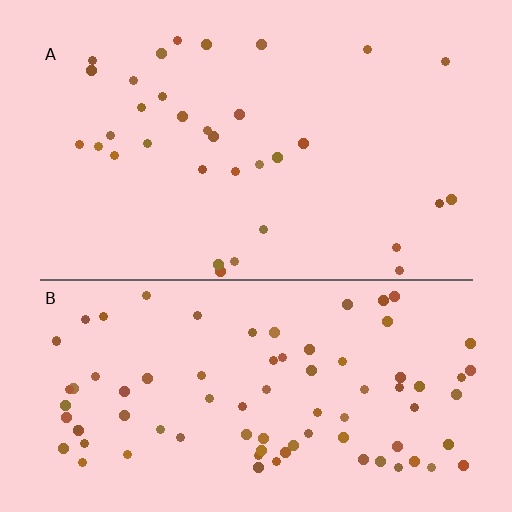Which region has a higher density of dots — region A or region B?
B (the bottom).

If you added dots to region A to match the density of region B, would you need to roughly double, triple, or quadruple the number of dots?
Approximately triple.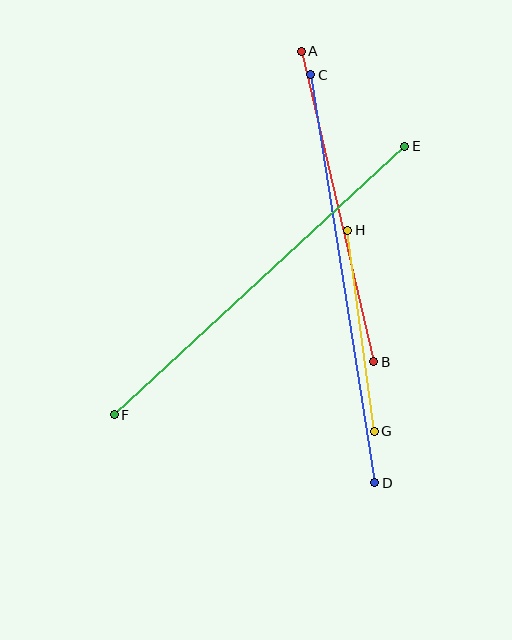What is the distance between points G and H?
The distance is approximately 203 pixels.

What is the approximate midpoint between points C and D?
The midpoint is at approximately (343, 279) pixels.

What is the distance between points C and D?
The distance is approximately 413 pixels.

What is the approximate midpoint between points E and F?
The midpoint is at approximately (260, 280) pixels.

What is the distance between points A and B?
The distance is approximately 319 pixels.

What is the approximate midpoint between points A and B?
The midpoint is at approximately (338, 206) pixels.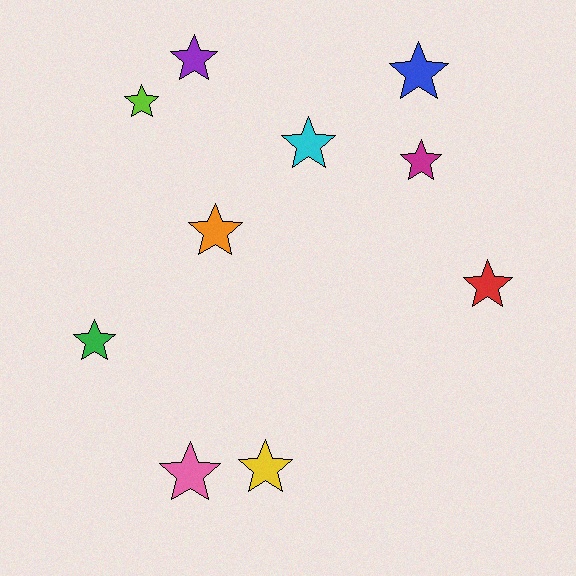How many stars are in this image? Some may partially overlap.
There are 10 stars.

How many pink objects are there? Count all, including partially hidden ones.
There is 1 pink object.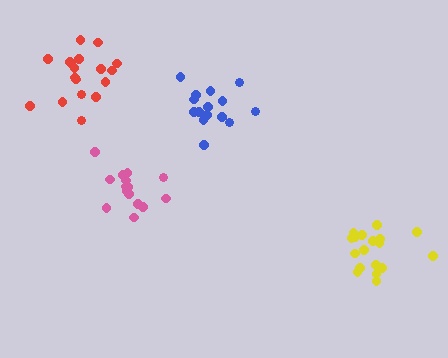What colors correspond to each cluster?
The clusters are colored: blue, yellow, pink, red.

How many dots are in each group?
Group 1: 15 dots, Group 2: 19 dots, Group 3: 15 dots, Group 4: 18 dots (67 total).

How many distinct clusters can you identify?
There are 4 distinct clusters.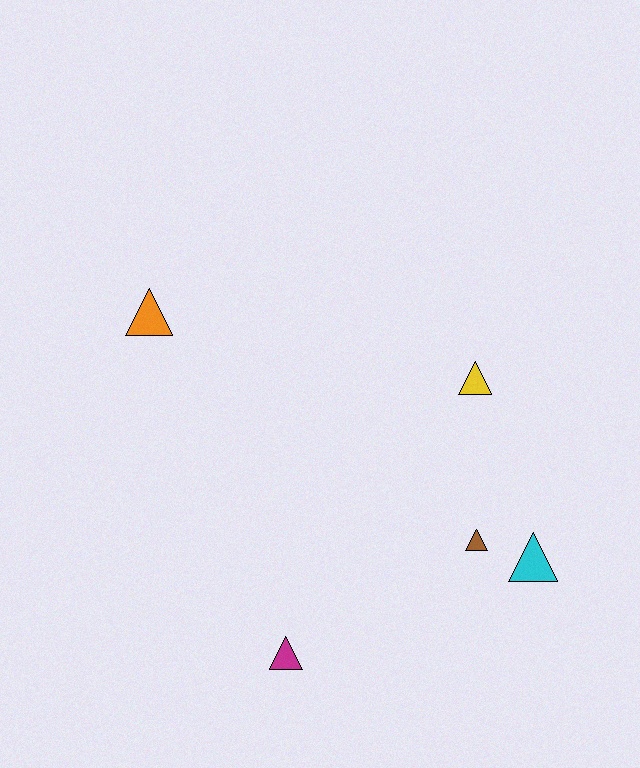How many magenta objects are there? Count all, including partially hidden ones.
There is 1 magenta object.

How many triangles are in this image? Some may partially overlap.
There are 5 triangles.